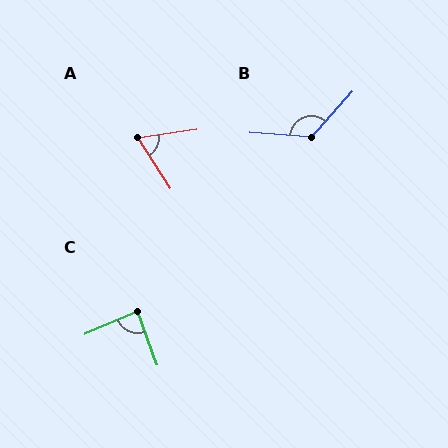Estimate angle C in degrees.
Approximately 88 degrees.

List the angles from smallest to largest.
A (65°), C (88°), B (127°).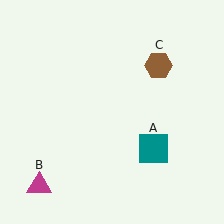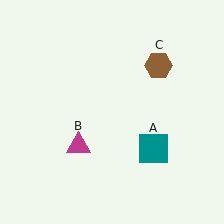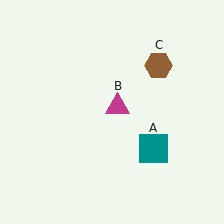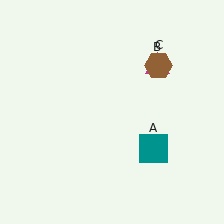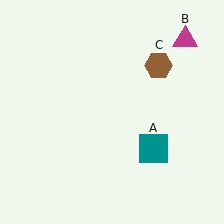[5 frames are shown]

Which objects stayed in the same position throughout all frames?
Teal square (object A) and brown hexagon (object C) remained stationary.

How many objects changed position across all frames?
1 object changed position: magenta triangle (object B).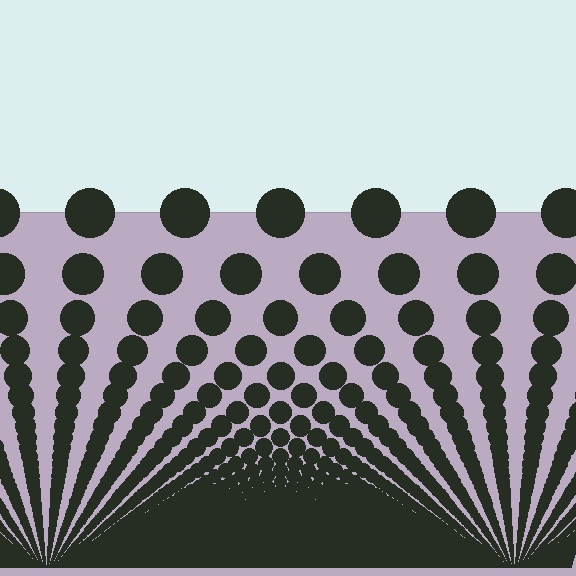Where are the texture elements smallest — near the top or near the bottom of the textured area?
Near the bottom.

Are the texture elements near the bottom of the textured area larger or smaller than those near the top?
Smaller. The gradient is inverted — elements near the bottom are smaller and denser.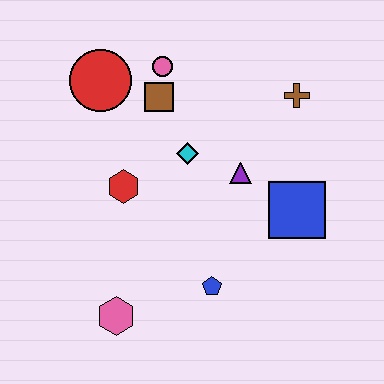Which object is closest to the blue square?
The purple triangle is closest to the blue square.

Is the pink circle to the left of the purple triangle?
Yes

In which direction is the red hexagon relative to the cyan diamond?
The red hexagon is to the left of the cyan diamond.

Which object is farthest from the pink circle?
The pink hexagon is farthest from the pink circle.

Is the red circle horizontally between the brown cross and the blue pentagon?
No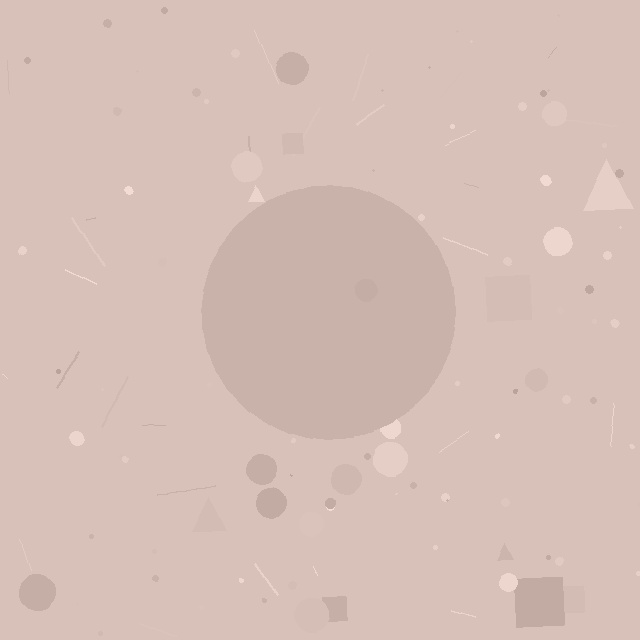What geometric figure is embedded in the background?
A circle is embedded in the background.